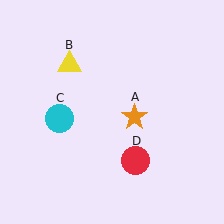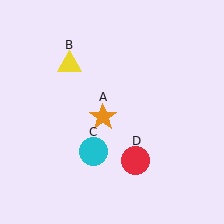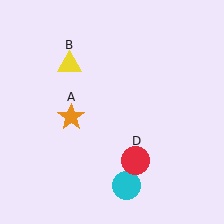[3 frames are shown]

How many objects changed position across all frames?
2 objects changed position: orange star (object A), cyan circle (object C).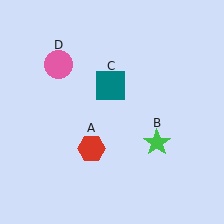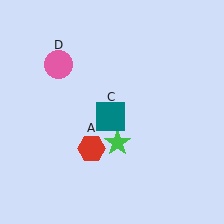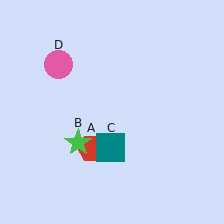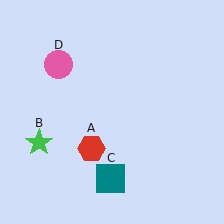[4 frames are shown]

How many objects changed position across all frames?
2 objects changed position: green star (object B), teal square (object C).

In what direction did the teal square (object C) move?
The teal square (object C) moved down.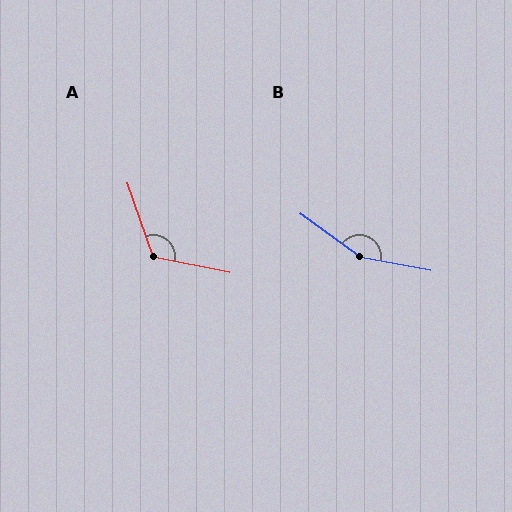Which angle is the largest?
B, at approximately 155 degrees.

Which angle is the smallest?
A, at approximately 121 degrees.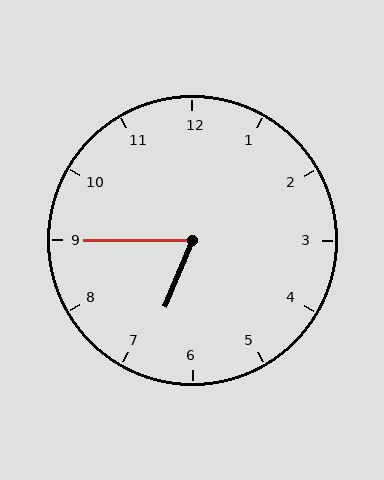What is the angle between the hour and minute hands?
Approximately 68 degrees.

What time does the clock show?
6:45.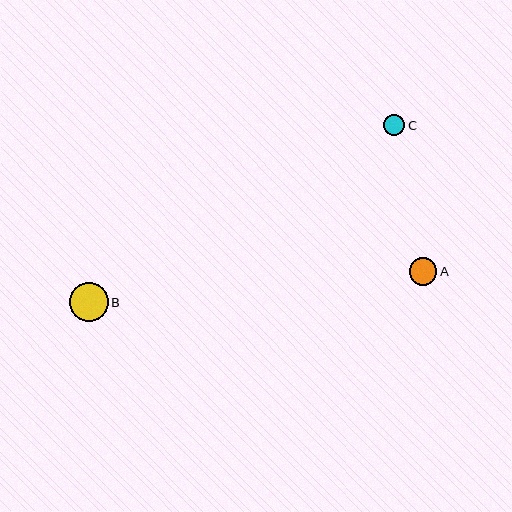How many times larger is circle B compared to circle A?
Circle B is approximately 1.4 times the size of circle A.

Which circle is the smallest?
Circle C is the smallest with a size of approximately 21 pixels.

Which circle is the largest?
Circle B is the largest with a size of approximately 39 pixels.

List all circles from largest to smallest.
From largest to smallest: B, A, C.